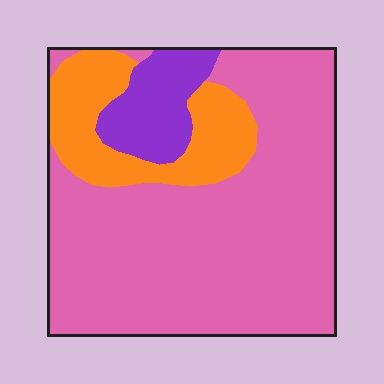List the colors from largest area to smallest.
From largest to smallest: pink, orange, purple.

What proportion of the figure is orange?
Orange takes up about one fifth (1/5) of the figure.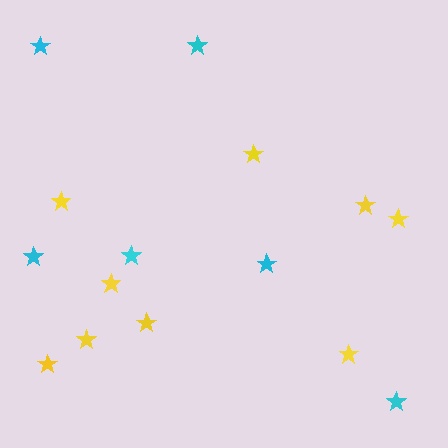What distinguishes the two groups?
There are 2 groups: one group of yellow stars (9) and one group of cyan stars (6).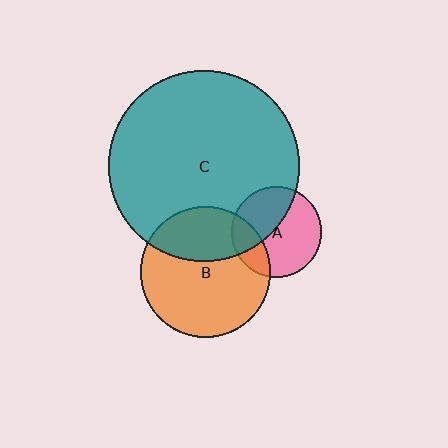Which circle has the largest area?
Circle C (teal).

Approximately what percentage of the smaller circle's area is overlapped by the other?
Approximately 25%.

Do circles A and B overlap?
Yes.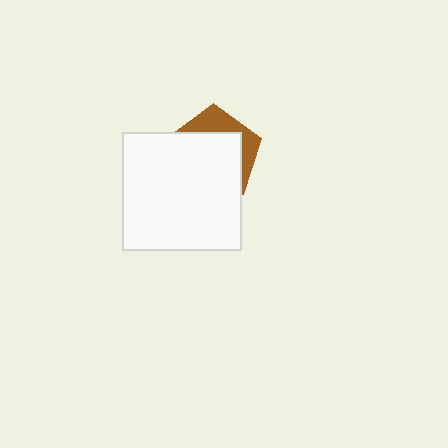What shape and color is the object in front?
The object in front is a white square.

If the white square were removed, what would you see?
You would see the complete brown pentagon.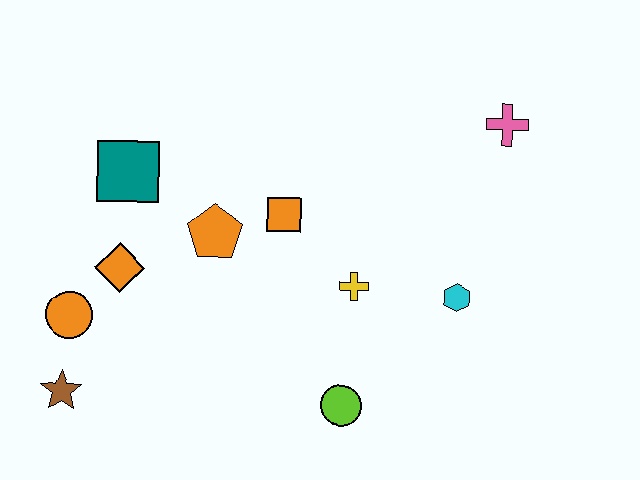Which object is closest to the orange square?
The orange pentagon is closest to the orange square.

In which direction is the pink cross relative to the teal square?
The pink cross is to the right of the teal square.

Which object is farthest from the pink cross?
The brown star is farthest from the pink cross.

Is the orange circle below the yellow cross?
Yes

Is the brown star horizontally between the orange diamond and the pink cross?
No